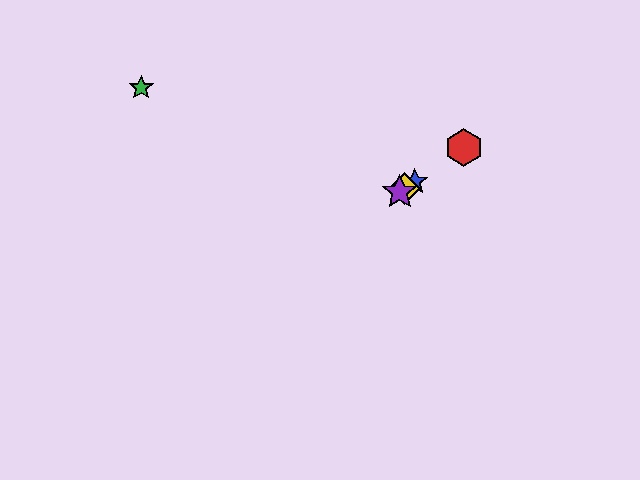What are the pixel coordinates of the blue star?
The blue star is at (415, 182).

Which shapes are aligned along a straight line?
The red hexagon, the blue star, the yellow diamond, the purple star are aligned along a straight line.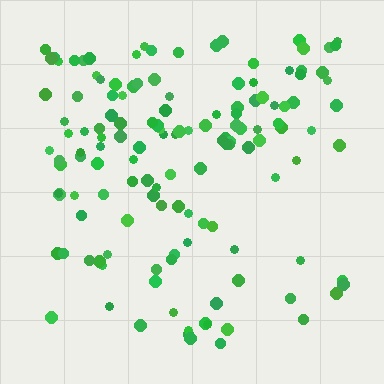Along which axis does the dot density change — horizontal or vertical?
Vertical.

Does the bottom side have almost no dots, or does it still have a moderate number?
Still a moderate number, just noticeably fewer than the top.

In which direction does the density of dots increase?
From bottom to top, with the top side densest.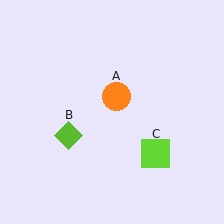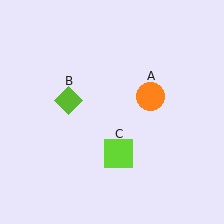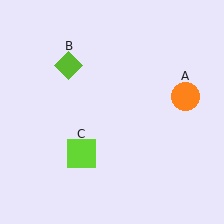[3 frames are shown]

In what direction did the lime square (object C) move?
The lime square (object C) moved left.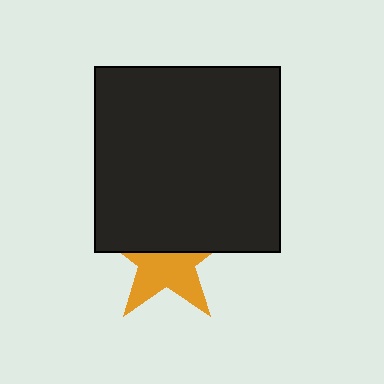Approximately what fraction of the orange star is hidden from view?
Roughly 50% of the orange star is hidden behind the black square.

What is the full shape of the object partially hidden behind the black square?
The partially hidden object is an orange star.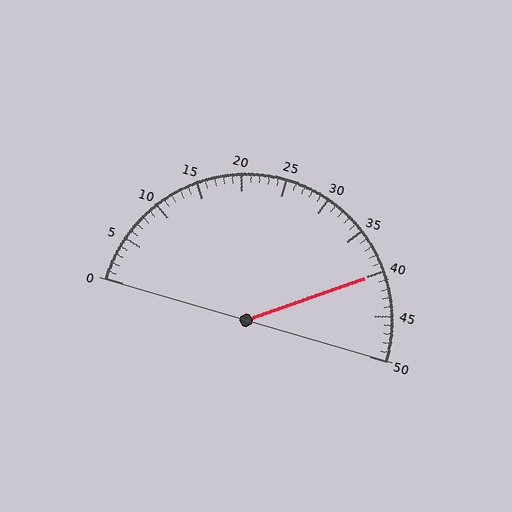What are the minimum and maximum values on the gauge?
The gauge ranges from 0 to 50.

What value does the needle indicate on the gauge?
The needle indicates approximately 40.